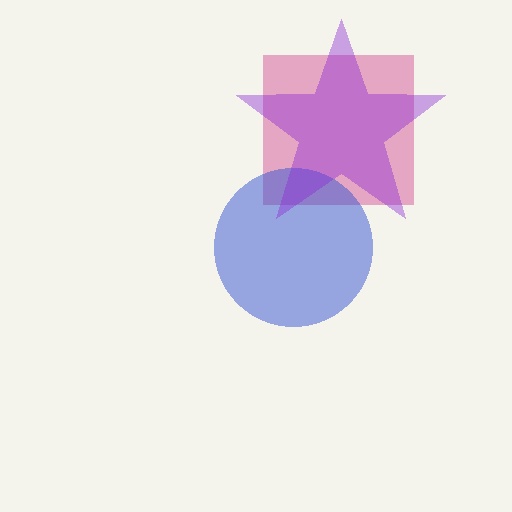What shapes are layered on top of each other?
The layered shapes are: a magenta square, a blue circle, a purple star.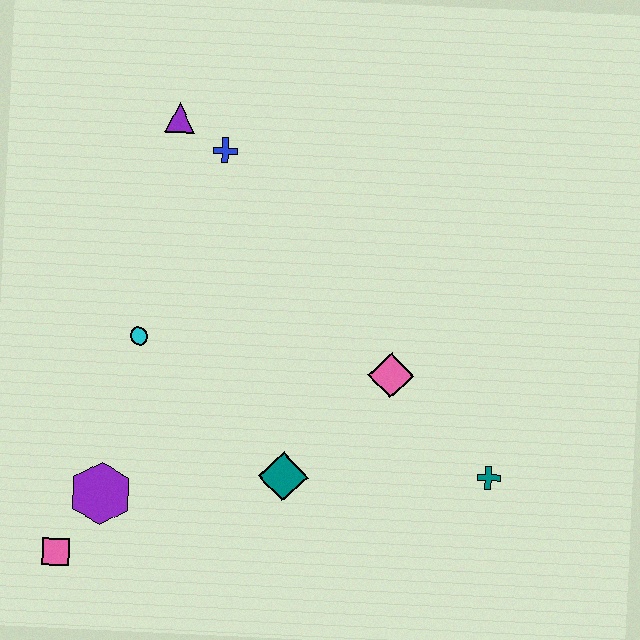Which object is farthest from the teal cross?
The purple triangle is farthest from the teal cross.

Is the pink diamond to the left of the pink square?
No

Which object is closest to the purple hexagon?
The pink square is closest to the purple hexagon.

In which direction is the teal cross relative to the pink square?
The teal cross is to the right of the pink square.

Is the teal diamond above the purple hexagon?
Yes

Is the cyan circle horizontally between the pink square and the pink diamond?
Yes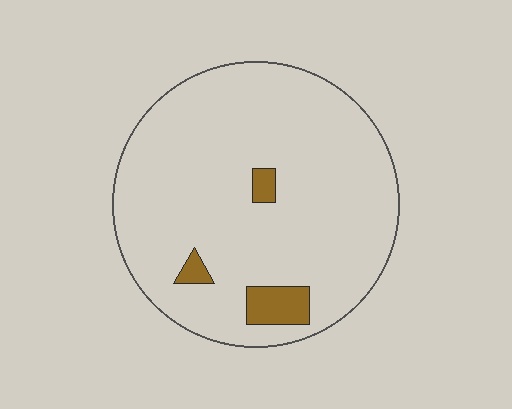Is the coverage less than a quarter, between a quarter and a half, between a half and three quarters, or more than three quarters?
Less than a quarter.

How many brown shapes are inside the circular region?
3.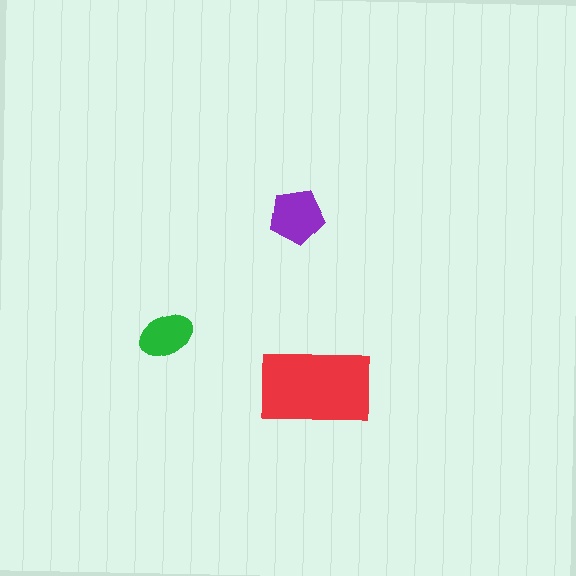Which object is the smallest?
The green ellipse.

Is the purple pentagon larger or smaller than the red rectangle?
Smaller.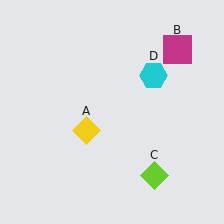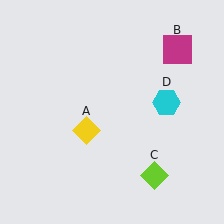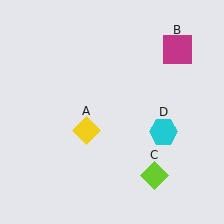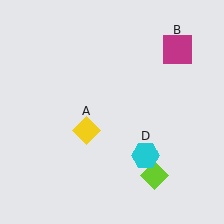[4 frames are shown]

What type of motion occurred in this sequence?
The cyan hexagon (object D) rotated clockwise around the center of the scene.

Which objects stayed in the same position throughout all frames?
Yellow diamond (object A) and magenta square (object B) and lime diamond (object C) remained stationary.